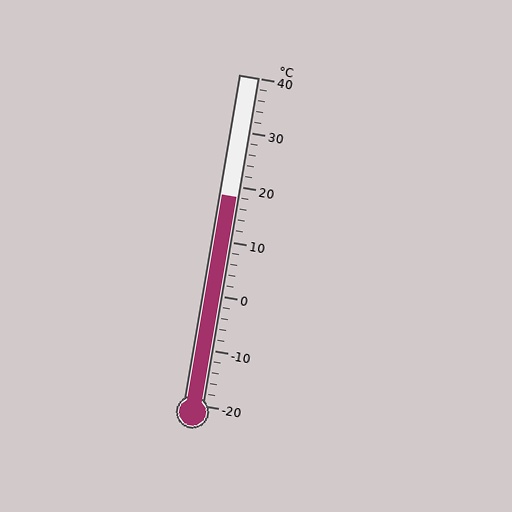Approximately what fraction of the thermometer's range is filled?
The thermometer is filled to approximately 65% of its range.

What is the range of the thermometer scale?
The thermometer scale ranges from -20°C to 40°C.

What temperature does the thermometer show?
The thermometer shows approximately 18°C.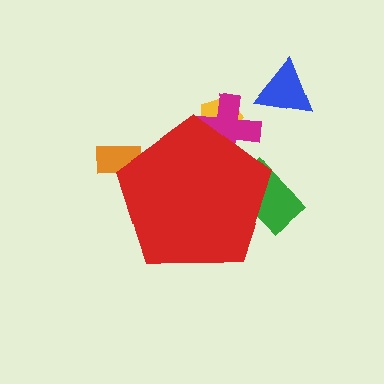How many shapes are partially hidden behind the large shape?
4 shapes are partially hidden.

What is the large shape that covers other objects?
A red pentagon.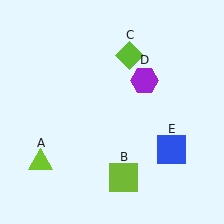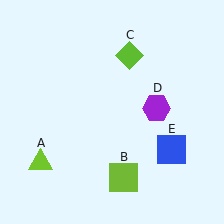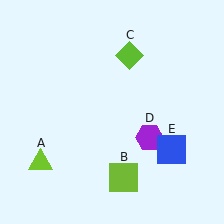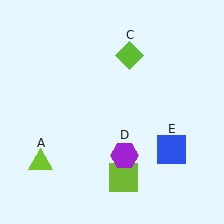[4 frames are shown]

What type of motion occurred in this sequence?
The purple hexagon (object D) rotated clockwise around the center of the scene.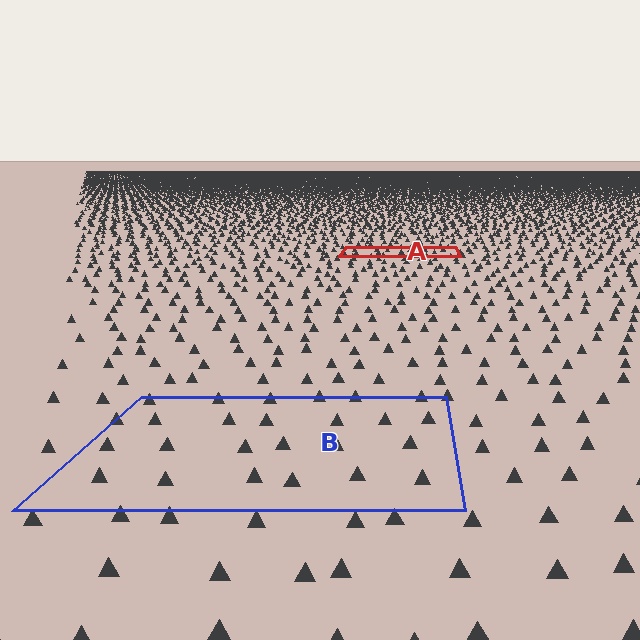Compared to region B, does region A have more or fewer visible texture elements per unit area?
Region A has more texture elements per unit area — they are packed more densely because it is farther away.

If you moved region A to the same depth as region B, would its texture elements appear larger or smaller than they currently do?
They would appear larger. At a closer depth, the same texture elements are projected at a bigger on-screen size.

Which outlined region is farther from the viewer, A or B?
Region A is farther from the viewer — the texture elements inside it appear smaller and more densely packed.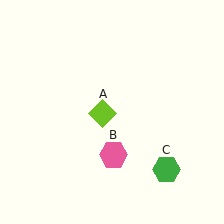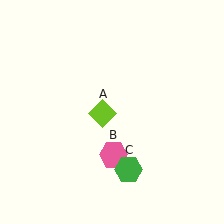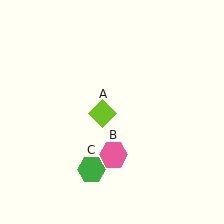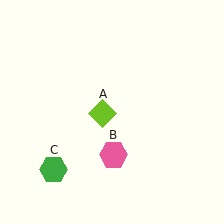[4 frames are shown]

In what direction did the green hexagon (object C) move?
The green hexagon (object C) moved left.